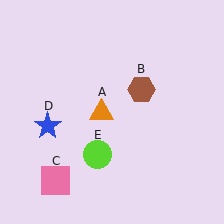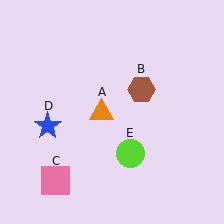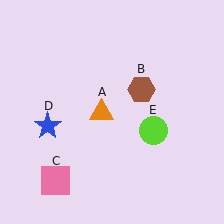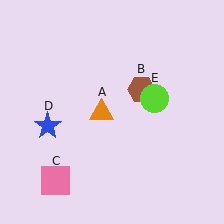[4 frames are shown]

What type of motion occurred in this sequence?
The lime circle (object E) rotated counterclockwise around the center of the scene.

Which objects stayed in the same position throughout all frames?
Orange triangle (object A) and brown hexagon (object B) and pink square (object C) and blue star (object D) remained stationary.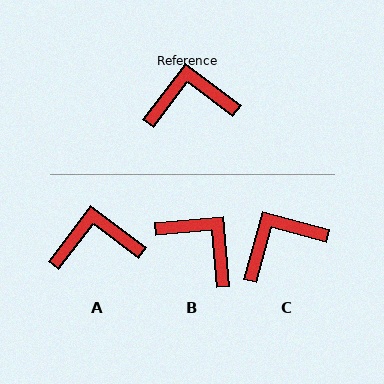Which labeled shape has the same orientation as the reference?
A.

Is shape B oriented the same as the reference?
No, it is off by about 48 degrees.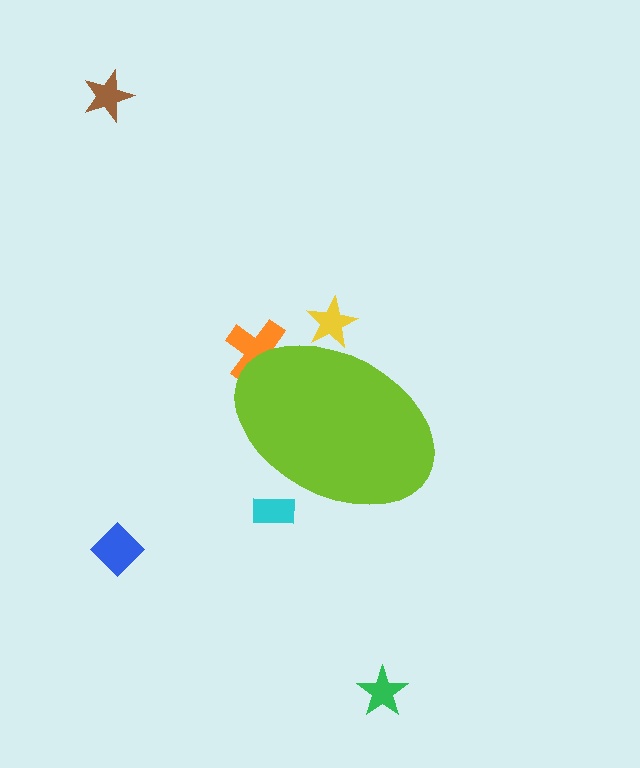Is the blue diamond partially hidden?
No, the blue diamond is fully visible.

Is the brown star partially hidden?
No, the brown star is fully visible.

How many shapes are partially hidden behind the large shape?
3 shapes are partially hidden.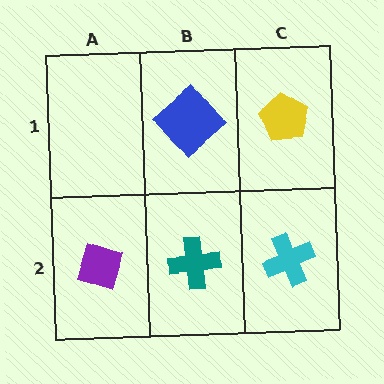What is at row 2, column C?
A cyan cross.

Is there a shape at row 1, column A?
No, that cell is empty.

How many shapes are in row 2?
3 shapes.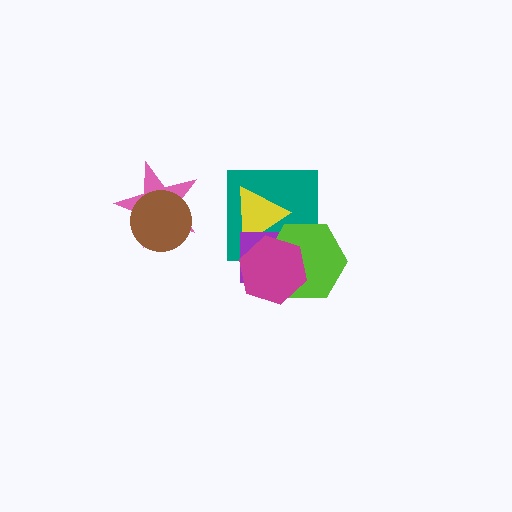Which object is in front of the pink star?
The brown circle is in front of the pink star.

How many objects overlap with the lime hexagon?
4 objects overlap with the lime hexagon.